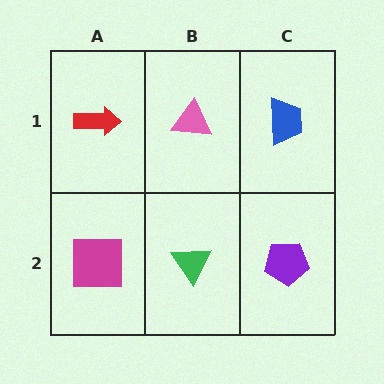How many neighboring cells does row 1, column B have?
3.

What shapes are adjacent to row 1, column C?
A purple pentagon (row 2, column C), a pink triangle (row 1, column B).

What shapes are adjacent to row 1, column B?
A green triangle (row 2, column B), a red arrow (row 1, column A), a blue trapezoid (row 1, column C).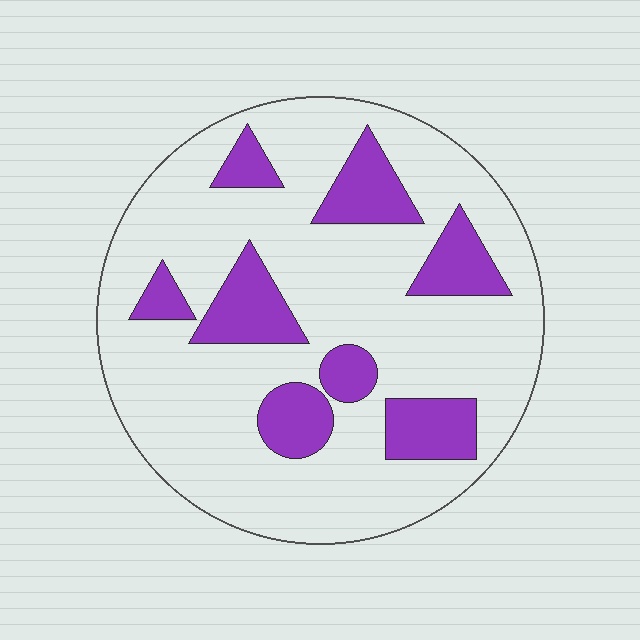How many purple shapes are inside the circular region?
8.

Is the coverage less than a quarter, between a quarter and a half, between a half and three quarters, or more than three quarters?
Less than a quarter.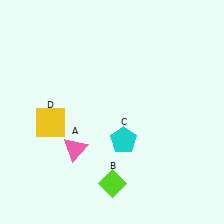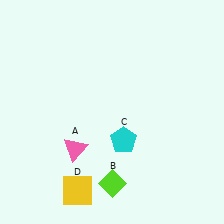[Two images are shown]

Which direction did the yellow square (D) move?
The yellow square (D) moved down.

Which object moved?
The yellow square (D) moved down.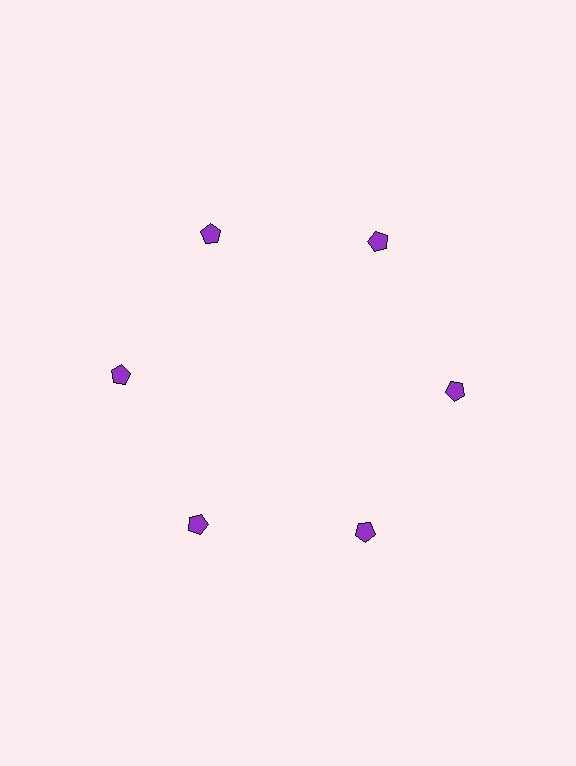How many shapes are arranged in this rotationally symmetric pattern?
There are 6 shapes, arranged in 6 groups of 1.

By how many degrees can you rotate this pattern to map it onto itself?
The pattern maps onto itself every 60 degrees of rotation.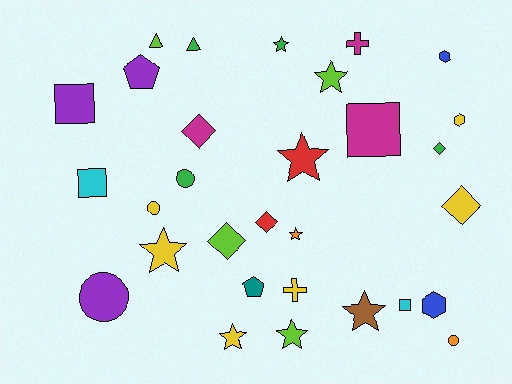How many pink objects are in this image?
There are no pink objects.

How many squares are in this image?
There are 4 squares.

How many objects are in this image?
There are 30 objects.